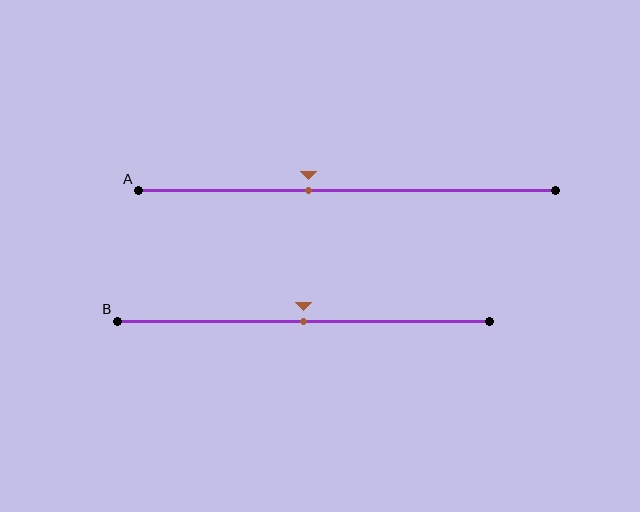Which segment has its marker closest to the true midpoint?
Segment B has its marker closest to the true midpoint.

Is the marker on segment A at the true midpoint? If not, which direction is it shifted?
No, the marker on segment A is shifted to the left by about 9% of the segment length.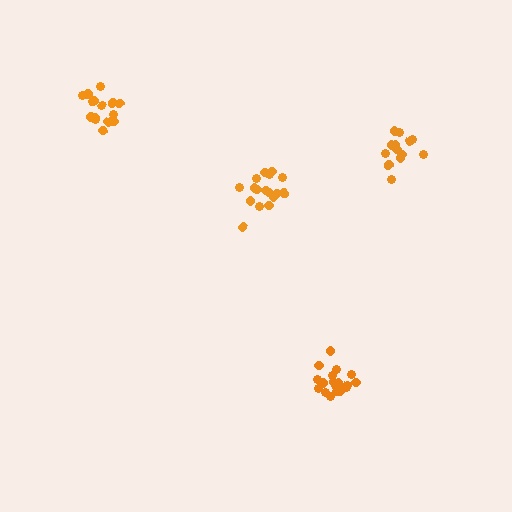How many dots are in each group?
Group 1: 15 dots, Group 2: 18 dots, Group 3: 17 dots, Group 4: 16 dots (66 total).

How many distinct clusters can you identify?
There are 4 distinct clusters.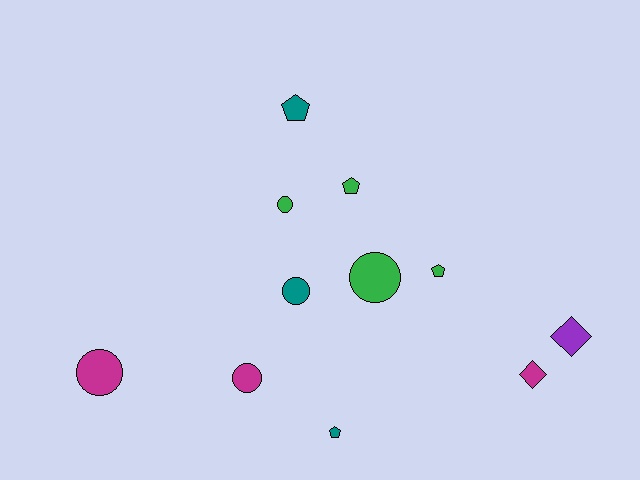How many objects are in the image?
There are 11 objects.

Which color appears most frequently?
Green, with 4 objects.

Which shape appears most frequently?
Circle, with 5 objects.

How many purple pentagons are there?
There are no purple pentagons.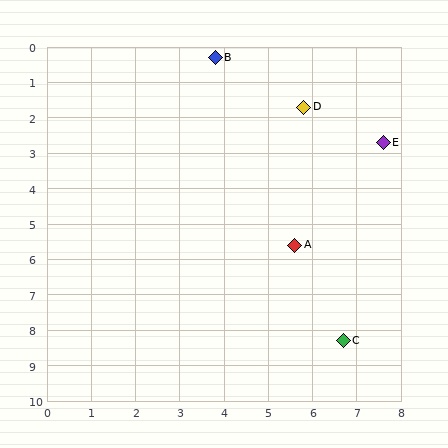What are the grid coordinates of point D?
Point D is at approximately (5.8, 1.7).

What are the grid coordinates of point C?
Point C is at approximately (6.7, 8.3).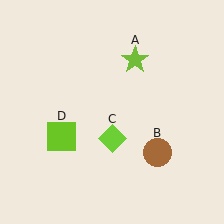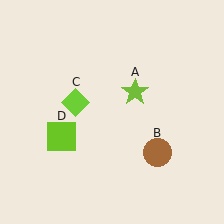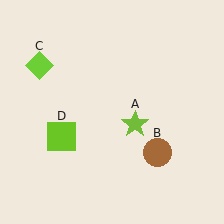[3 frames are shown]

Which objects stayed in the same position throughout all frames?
Brown circle (object B) and lime square (object D) remained stationary.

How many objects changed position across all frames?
2 objects changed position: lime star (object A), lime diamond (object C).